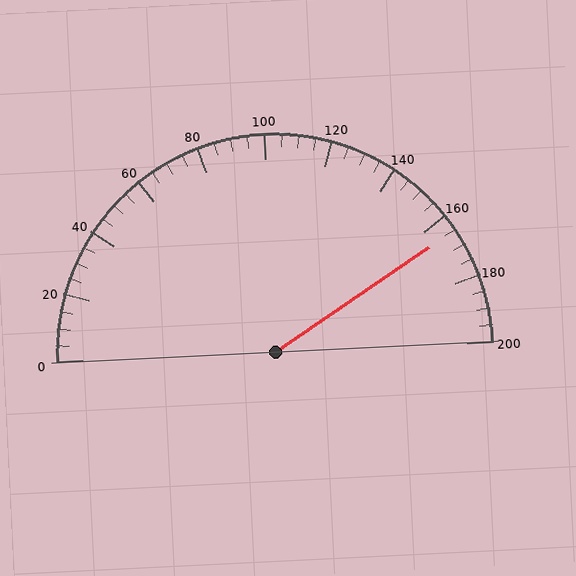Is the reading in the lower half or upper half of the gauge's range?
The reading is in the upper half of the range (0 to 200).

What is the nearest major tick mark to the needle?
The nearest major tick mark is 160.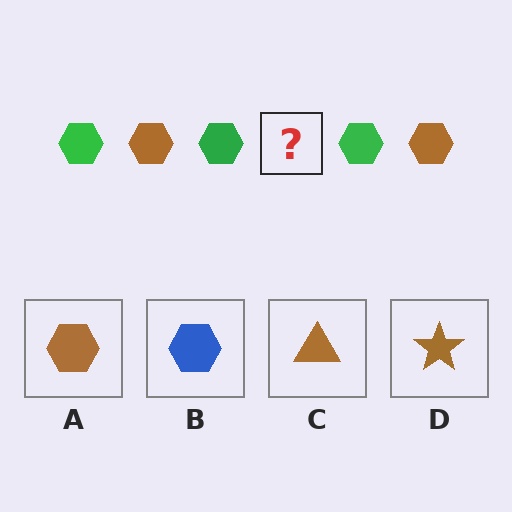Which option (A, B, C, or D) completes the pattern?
A.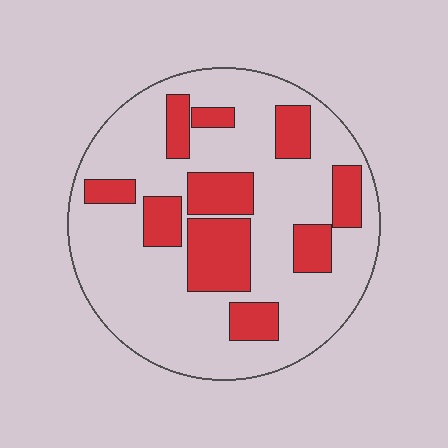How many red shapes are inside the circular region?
10.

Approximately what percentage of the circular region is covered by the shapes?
Approximately 25%.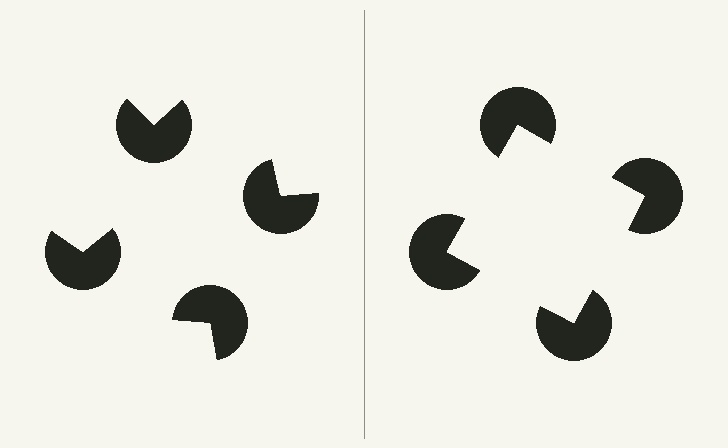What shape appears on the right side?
An illusory square.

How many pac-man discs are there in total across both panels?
8 — 4 on each side.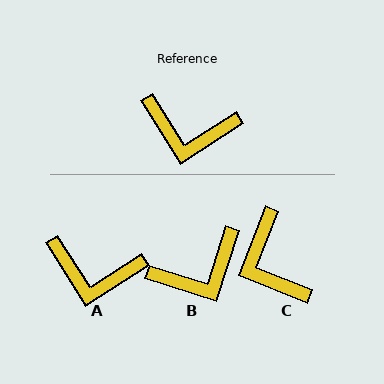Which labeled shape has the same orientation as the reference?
A.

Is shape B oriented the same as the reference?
No, it is off by about 40 degrees.